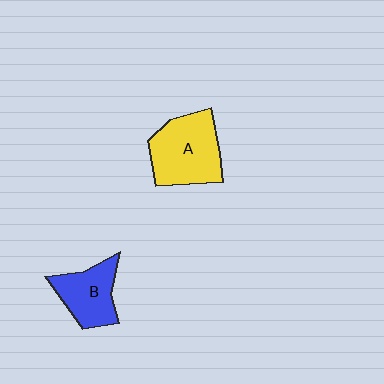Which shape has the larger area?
Shape A (yellow).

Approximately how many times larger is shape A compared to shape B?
Approximately 1.4 times.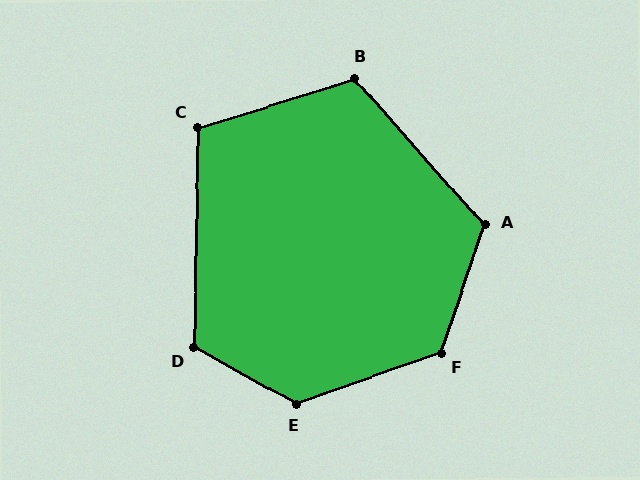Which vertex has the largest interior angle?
E, at approximately 132 degrees.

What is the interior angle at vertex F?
Approximately 128 degrees (obtuse).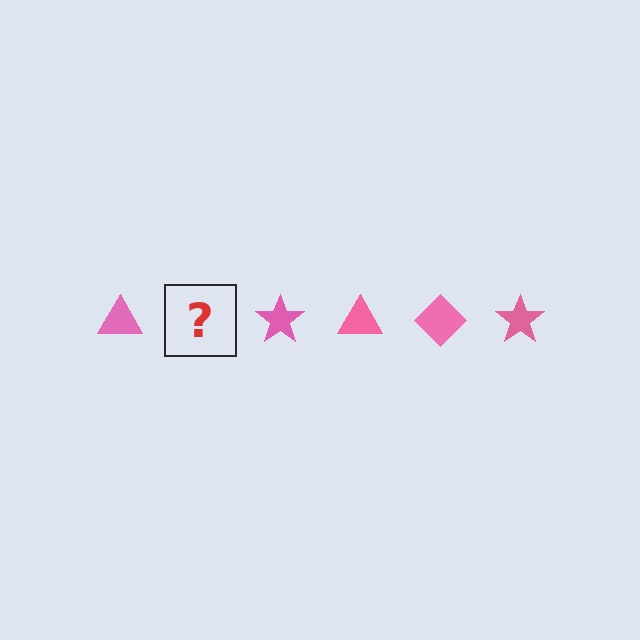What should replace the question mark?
The question mark should be replaced with a pink diamond.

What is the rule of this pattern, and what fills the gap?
The rule is that the pattern cycles through triangle, diamond, star shapes in pink. The gap should be filled with a pink diamond.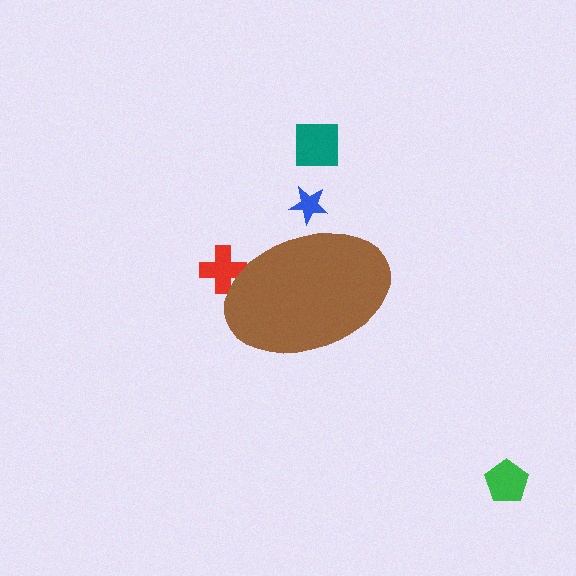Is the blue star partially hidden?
Yes, the blue star is partially hidden behind the brown ellipse.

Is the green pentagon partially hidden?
No, the green pentagon is fully visible.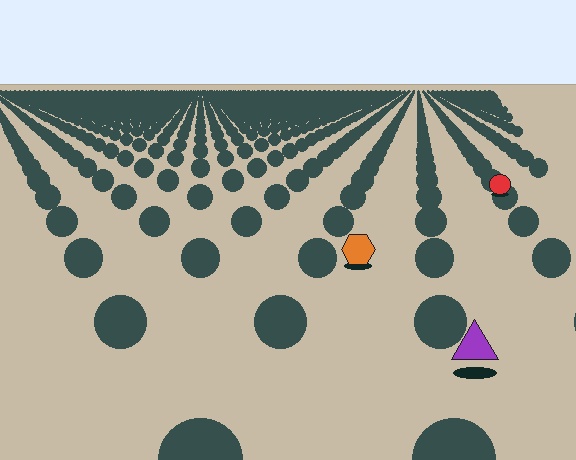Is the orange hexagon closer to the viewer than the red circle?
Yes. The orange hexagon is closer — you can tell from the texture gradient: the ground texture is coarser near it.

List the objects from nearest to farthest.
From nearest to farthest: the purple triangle, the orange hexagon, the red circle.